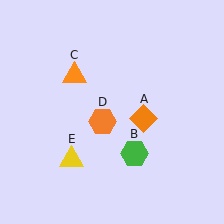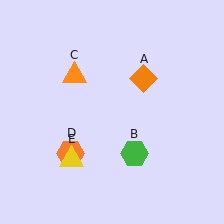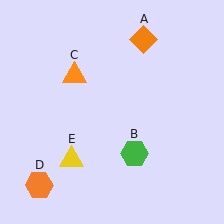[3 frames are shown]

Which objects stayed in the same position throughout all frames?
Green hexagon (object B) and orange triangle (object C) and yellow triangle (object E) remained stationary.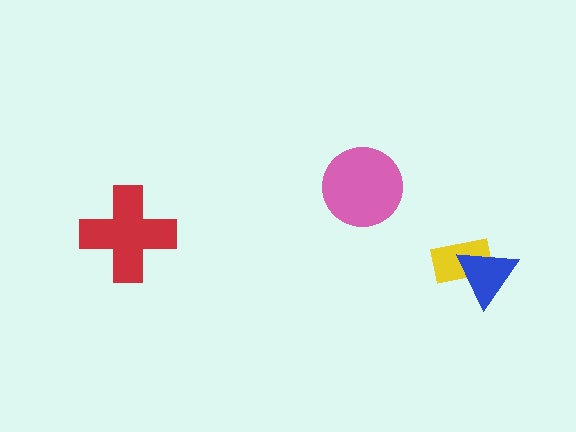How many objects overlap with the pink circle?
0 objects overlap with the pink circle.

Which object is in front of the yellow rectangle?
The blue triangle is in front of the yellow rectangle.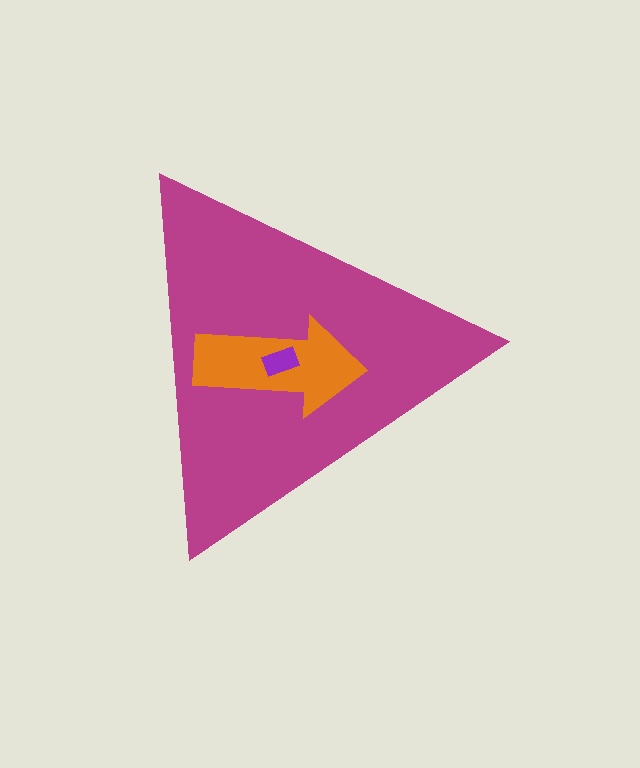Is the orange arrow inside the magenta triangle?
Yes.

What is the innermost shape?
The purple rectangle.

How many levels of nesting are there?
3.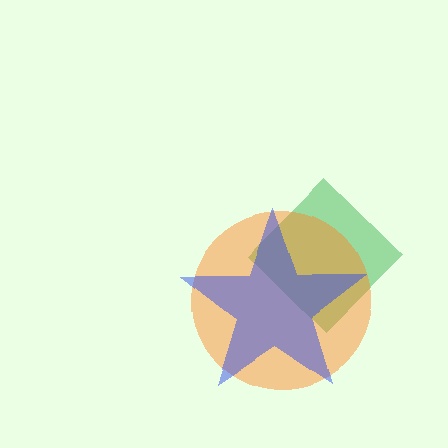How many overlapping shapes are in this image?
There are 3 overlapping shapes in the image.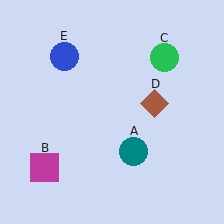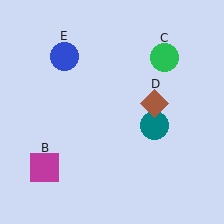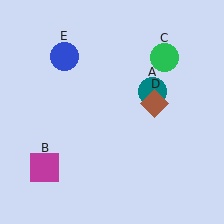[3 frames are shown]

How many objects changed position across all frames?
1 object changed position: teal circle (object A).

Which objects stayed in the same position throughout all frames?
Magenta square (object B) and green circle (object C) and brown diamond (object D) and blue circle (object E) remained stationary.